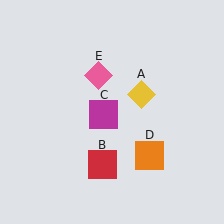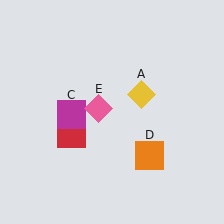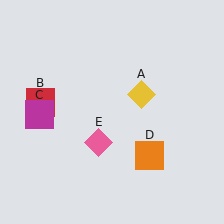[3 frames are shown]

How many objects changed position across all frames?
3 objects changed position: red square (object B), magenta square (object C), pink diamond (object E).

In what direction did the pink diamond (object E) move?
The pink diamond (object E) moved down.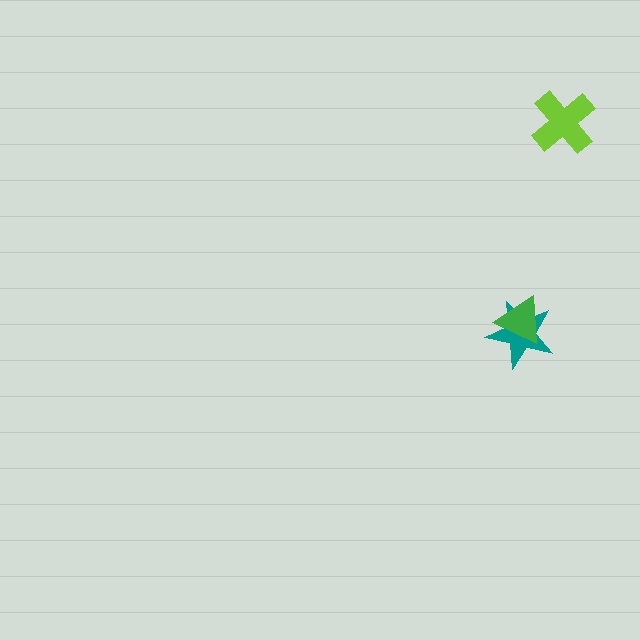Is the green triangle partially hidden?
No, no other shape covers it.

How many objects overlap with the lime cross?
0 objects overlap with the lime cross.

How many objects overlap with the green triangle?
1 object overlaps with the green triangle.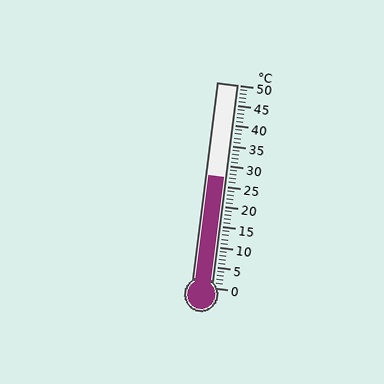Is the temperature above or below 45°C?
The temperature is below 45°C.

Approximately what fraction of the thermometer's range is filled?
The thermometer is filled to approximately 55% of its range.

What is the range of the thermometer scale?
The thermometer scale ranges from 0°C to 50°C.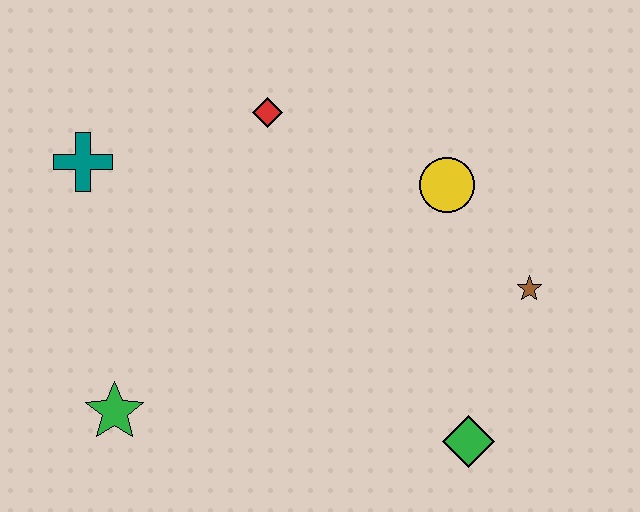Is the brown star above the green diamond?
Yes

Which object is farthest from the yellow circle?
The green star is farthest from the yellow circle.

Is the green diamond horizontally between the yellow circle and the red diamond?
No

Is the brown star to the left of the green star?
No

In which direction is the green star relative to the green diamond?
The green star is to the left of the green diamond.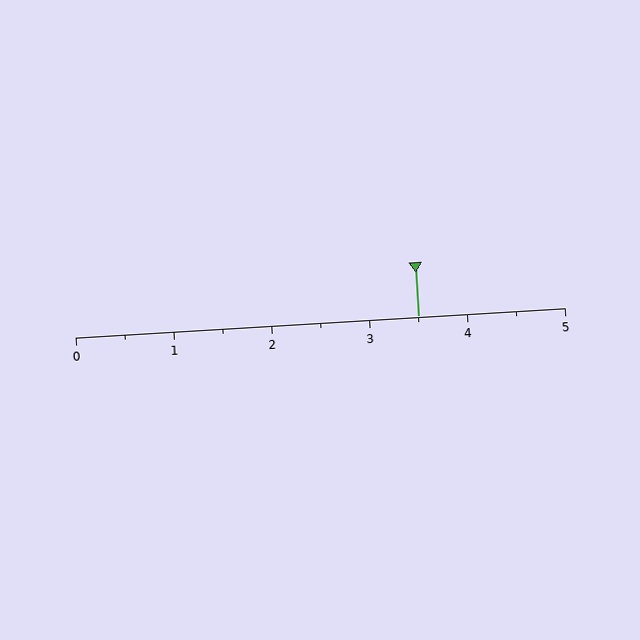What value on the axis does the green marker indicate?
The marker indicates approximately 3.5.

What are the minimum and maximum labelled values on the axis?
The axis runs from 0 to 5.